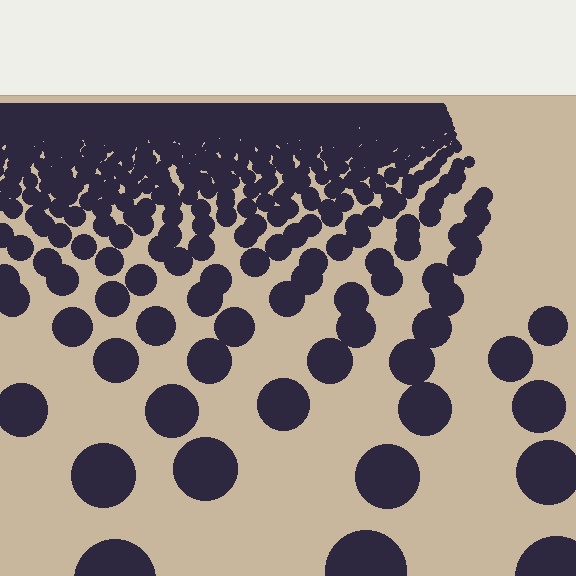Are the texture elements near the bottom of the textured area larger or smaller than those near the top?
Larger. Near the bottom, elements are closer to the viewer and appear at a bigger on-screen size.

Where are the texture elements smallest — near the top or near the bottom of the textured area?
Near the top.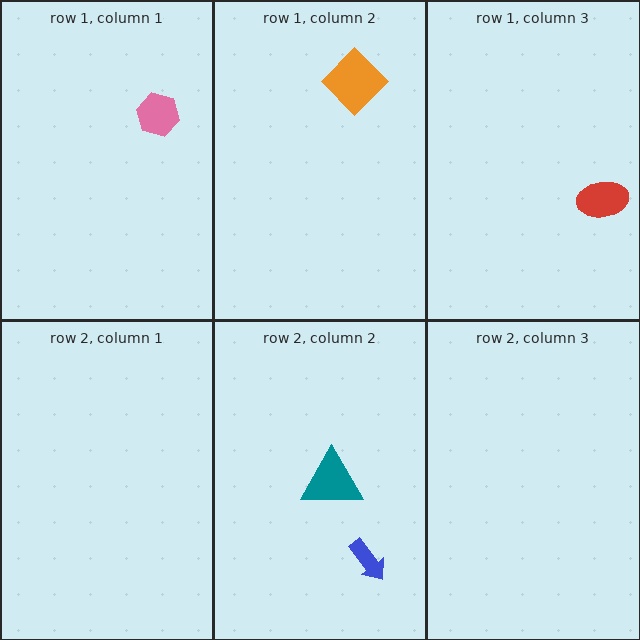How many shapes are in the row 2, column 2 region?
2.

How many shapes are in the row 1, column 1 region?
1.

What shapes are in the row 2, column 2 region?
The teal triangle, the blue arrow.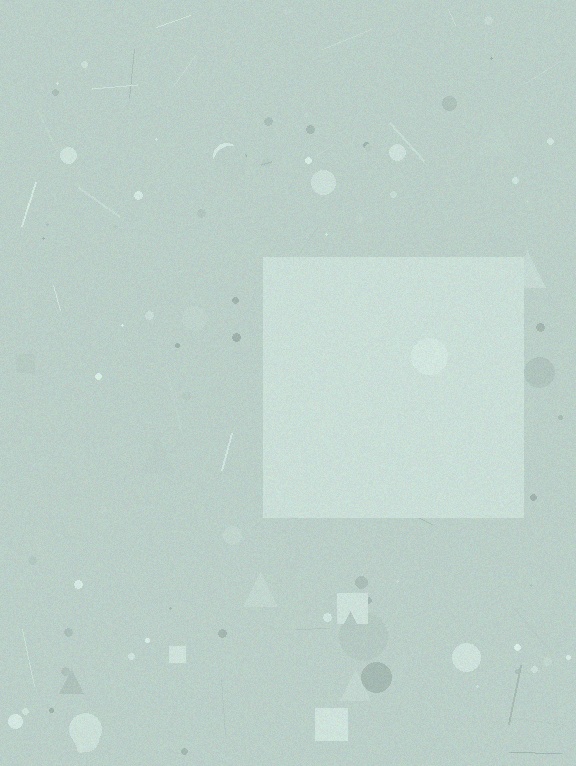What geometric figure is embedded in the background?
A square is embedded in the background.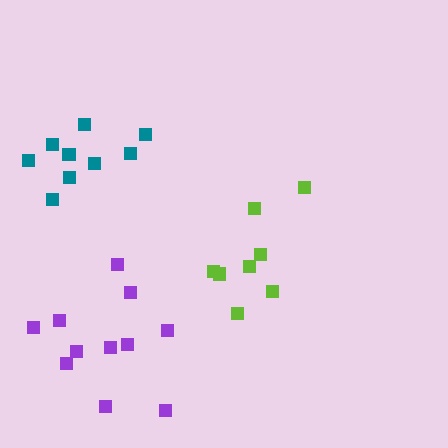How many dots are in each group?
Group 1: 8 dots, Group 2: 9 dots, Group 3: 11 dots (28 total).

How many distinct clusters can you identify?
There are 3 distinct clusters.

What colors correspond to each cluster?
The clusters are colored: lime, teal, purple.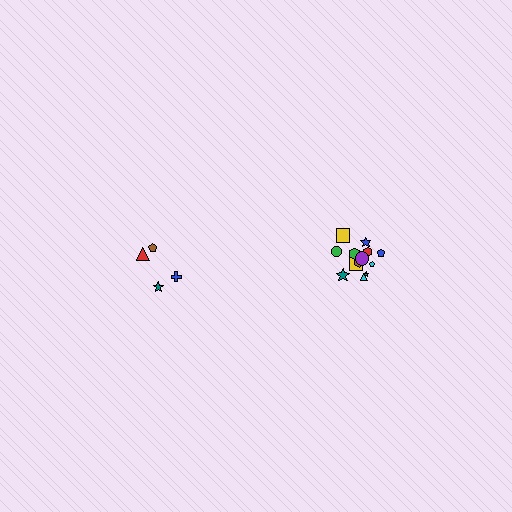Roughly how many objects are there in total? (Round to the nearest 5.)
Roughly 20 objects in total.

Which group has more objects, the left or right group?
The right group.